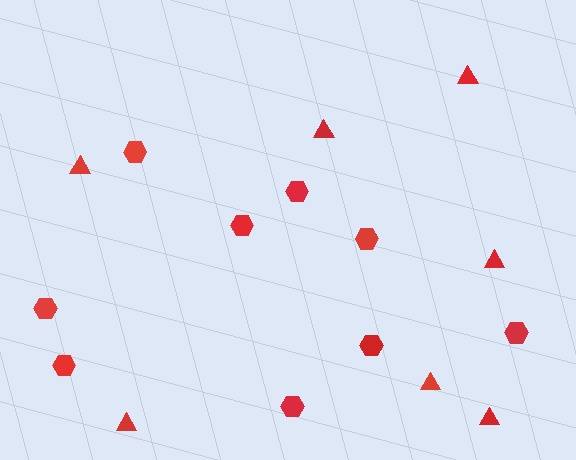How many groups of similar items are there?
There are 2 groups: one group of triangles (7) and one group of hexagons (9).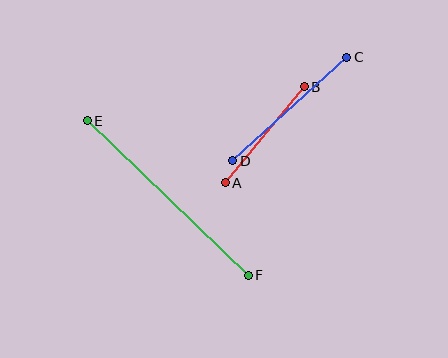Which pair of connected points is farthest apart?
Points E and F are farthest apart.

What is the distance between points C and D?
The distance is approximately 154 pixels.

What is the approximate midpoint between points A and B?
The midpoint is at approximately (265, 135) pixels.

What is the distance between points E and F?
The distance is approximately 224 pixels.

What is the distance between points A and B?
The distance is approximately 125 pixels.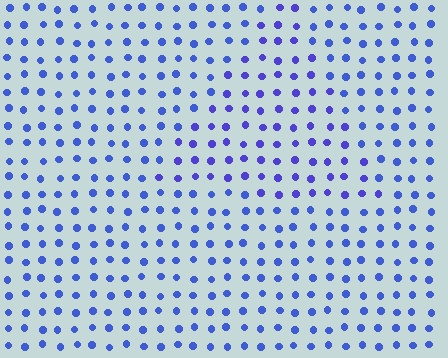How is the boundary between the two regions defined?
The boundary is defined purely by a slight shift in hue (about 18 degrees). Spacing, size, and orientation are identical on both sides.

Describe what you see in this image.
The image is filled with small blue elements in a uniform arrangement. A triangle-shaped region is visible where the elements are tinted to a slightly different hue, forming a subtle color boundary.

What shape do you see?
I see a triangle.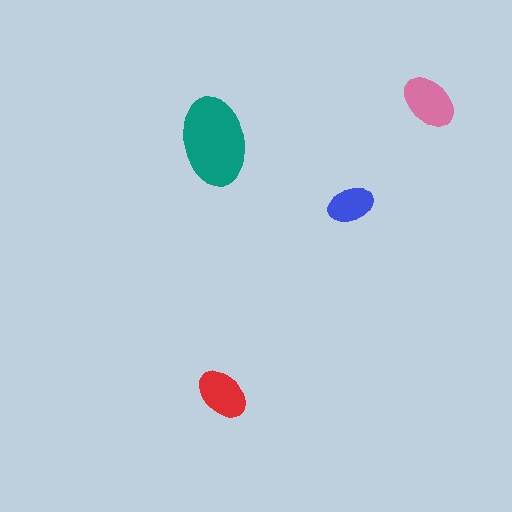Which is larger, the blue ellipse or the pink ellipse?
The pink one.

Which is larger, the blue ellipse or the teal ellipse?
The teal one.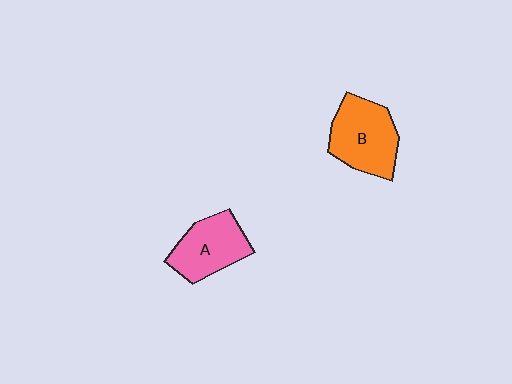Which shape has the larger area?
Shape B (orange).